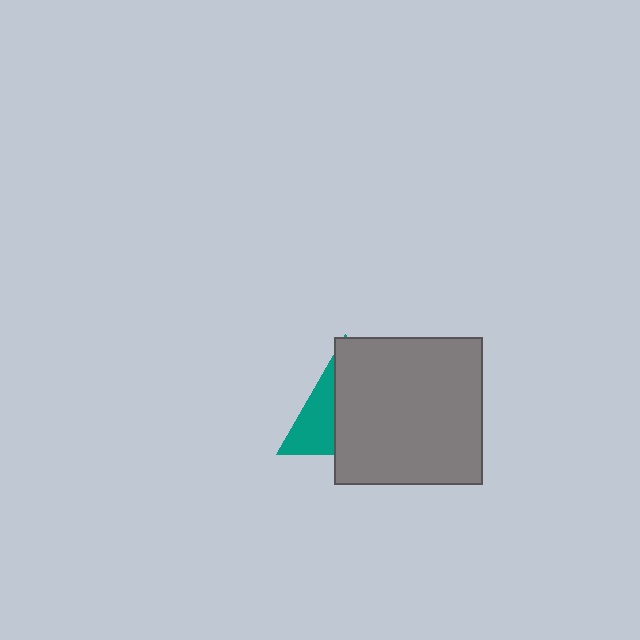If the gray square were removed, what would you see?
You would see the complete teal triangle.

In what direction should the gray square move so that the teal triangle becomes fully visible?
The gray square should move right. That is the shortest direction to clear the overlap and leave the teal triangle fully visible.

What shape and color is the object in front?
The object in front is a gray square.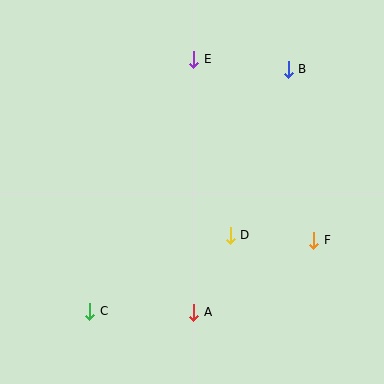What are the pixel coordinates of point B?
Point B is at (288, 69).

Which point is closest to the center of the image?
Point D at (230, 235) is closest to the center.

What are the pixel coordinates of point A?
Point A is at (194, 312).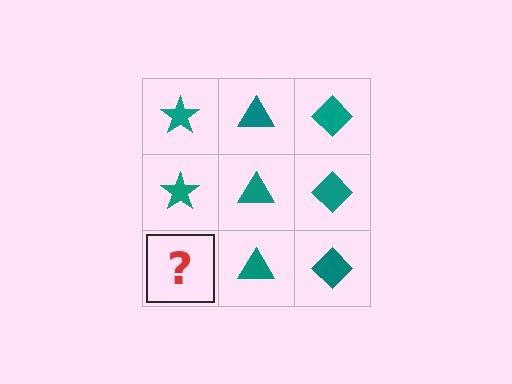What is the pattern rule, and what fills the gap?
The rule is that each column has a consistent shape. The gap should be filled with a teal star.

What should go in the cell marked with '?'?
The missing cell should contain a teal star.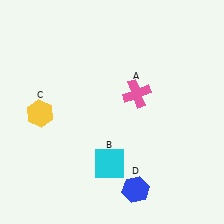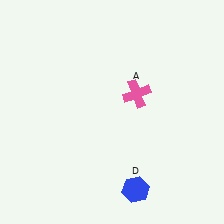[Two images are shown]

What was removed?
The yellow hexagon (C), the cyan square (B) were removed in Image 2.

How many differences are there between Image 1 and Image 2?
There are 2 differences between the two images.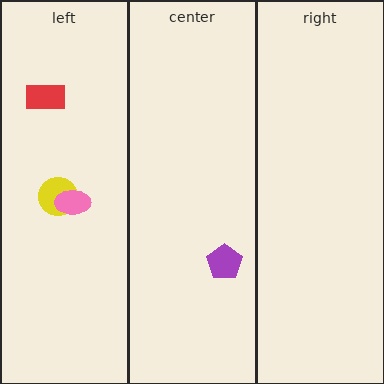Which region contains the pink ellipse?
The left region.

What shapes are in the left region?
The yellow circle, the red rectangle, the pink ellipse.